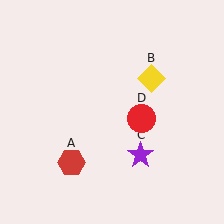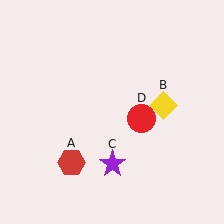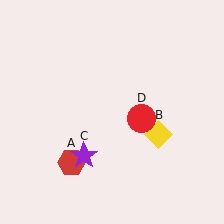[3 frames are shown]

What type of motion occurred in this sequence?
The yellow diamond (object B), purple star (object C) rotated clockwise around the center of the scene.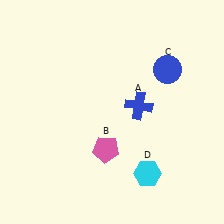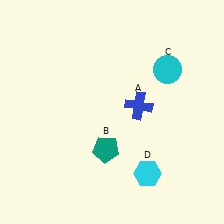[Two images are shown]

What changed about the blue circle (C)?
In Image 1, C is blue. In Image 2, it changed to cyan.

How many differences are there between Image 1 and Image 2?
There are 2 differences between the two images.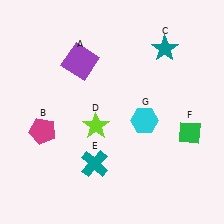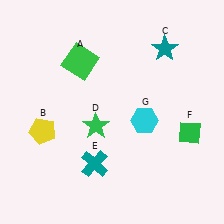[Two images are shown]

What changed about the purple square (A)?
In Image 1, A is purple. In Image 2, it changed to green.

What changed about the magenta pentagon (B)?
In Image 1, B is magenta. In Image 2, it changed to yellow.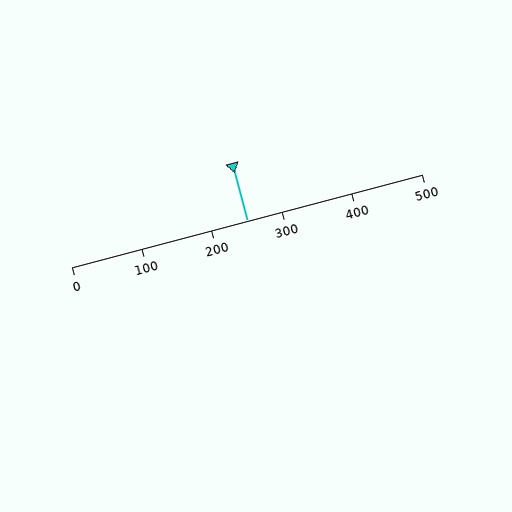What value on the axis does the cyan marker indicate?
The marker indicates approximately 250.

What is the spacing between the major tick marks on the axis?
The major ticks are spaced 100 apart.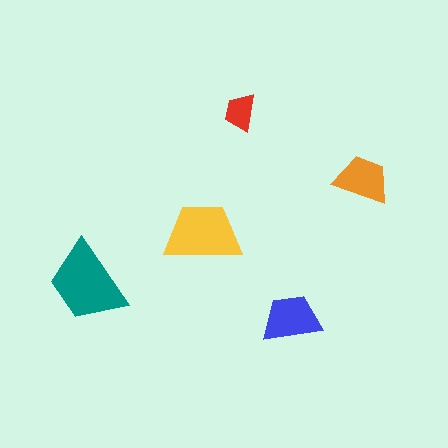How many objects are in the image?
There are 5 objects in the image.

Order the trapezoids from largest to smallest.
the teal one, the yellow one, the blue one, the orange one, the red one.